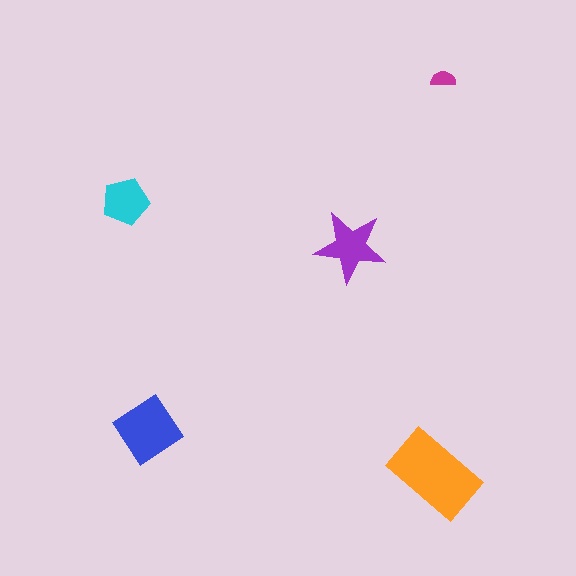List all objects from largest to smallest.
The orange rectangle, the blue diamond, the purple star, the cyan pentagon, the magenta semicircle.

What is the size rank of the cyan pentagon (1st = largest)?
4th.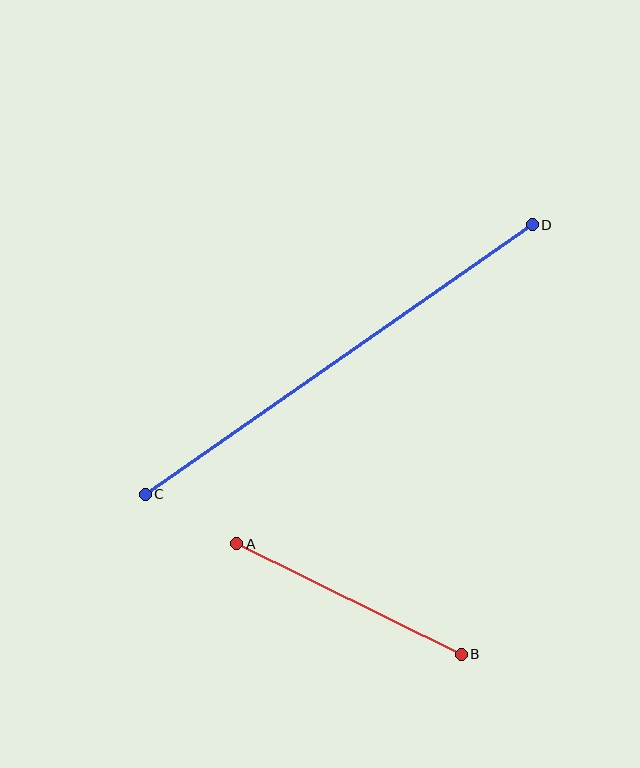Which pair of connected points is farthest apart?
Points C and D are farthest apart.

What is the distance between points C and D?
The distance is approximately 471 pixels.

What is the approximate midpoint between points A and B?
The midpoint is at approximately (349, 599) pixels.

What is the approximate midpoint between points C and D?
The midpoint is at approximately (339, 360) pixels.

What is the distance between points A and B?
The distance is approximately 250 pixels.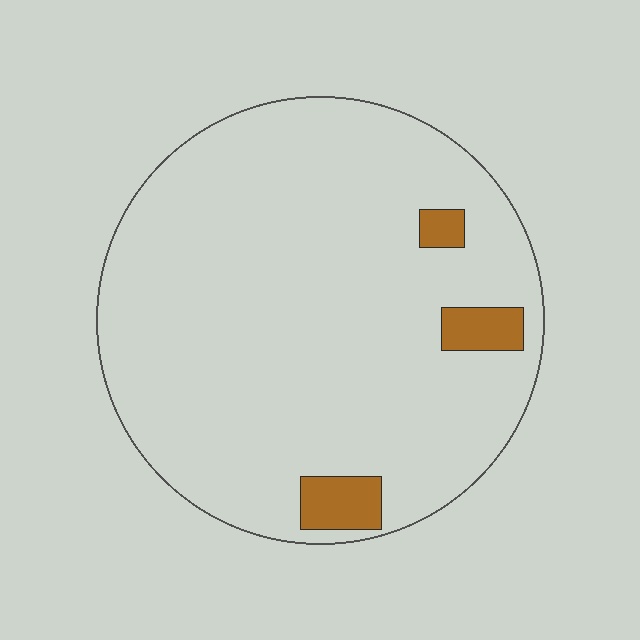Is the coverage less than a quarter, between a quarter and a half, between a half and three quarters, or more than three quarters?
Less than a quarter.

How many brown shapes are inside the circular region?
3.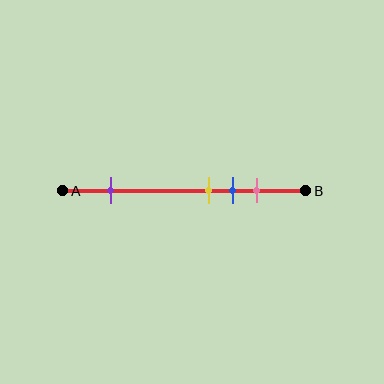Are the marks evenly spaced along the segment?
No, the marks are not evenly spaced.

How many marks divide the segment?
There are 4 marks dividing the segment.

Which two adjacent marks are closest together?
The yellow and blue marks are the closest adjacent pair.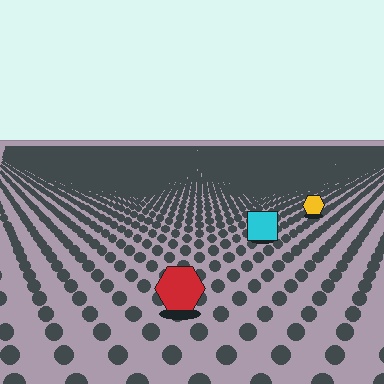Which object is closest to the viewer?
The red hexagon is closest. The texture marks near it are larger and more spread out.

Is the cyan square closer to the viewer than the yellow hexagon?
Yes. The cyan square is closer — you can tell from the texture gradient: the ground texture is coarser near it.